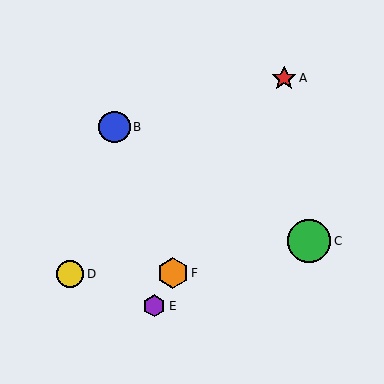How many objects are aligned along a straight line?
3 objects (A, E, F) are aligned along a straight line.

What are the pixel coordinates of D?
Object D is at (70, 274).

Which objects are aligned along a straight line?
Objects A, E, F are aligned along a straight line.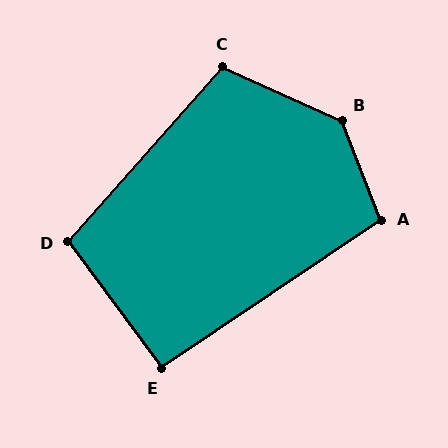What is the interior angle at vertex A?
Approximately 103 degrees (obtuse).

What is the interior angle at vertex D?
Approximately 102 degrees (obtuse).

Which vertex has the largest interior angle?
B, at approximately 135 degrees.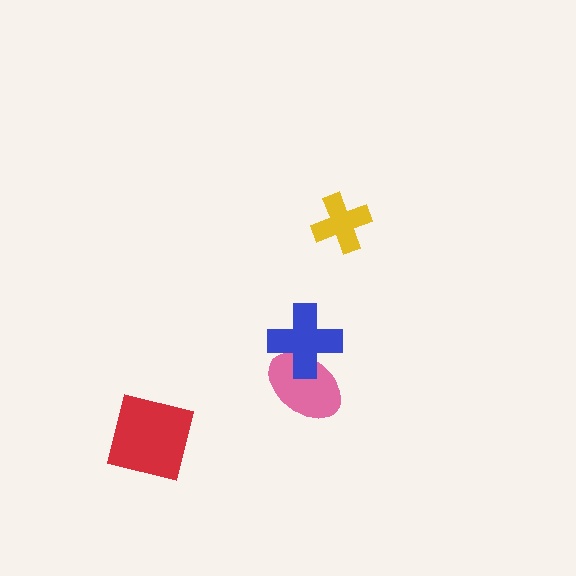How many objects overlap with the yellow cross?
0 objects overlap with the yellow cross.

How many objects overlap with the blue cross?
1 object overlaps with the blue cross.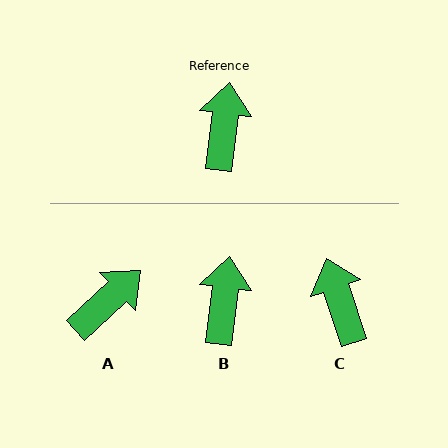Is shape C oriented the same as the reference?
No, it is off by about 26 degrees.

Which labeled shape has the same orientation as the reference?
B.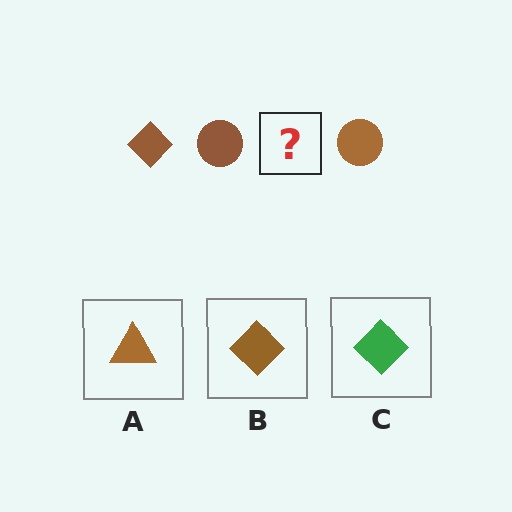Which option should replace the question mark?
Option B.